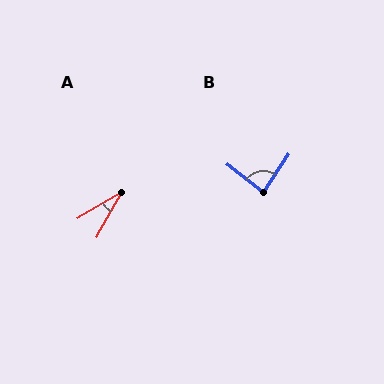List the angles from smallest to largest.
A (30°), B (87°).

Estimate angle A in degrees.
Approximately 30 degrees.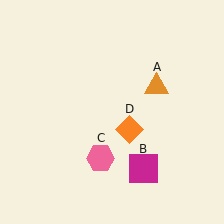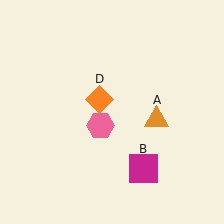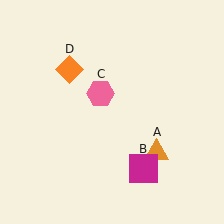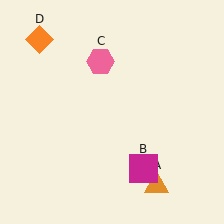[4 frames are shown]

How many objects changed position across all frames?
3 objects changed position: orange triangle (object A), pink hexagon (object C), orange diamond (object D).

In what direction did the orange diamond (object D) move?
The orange diamond (object D) moved up and to the left.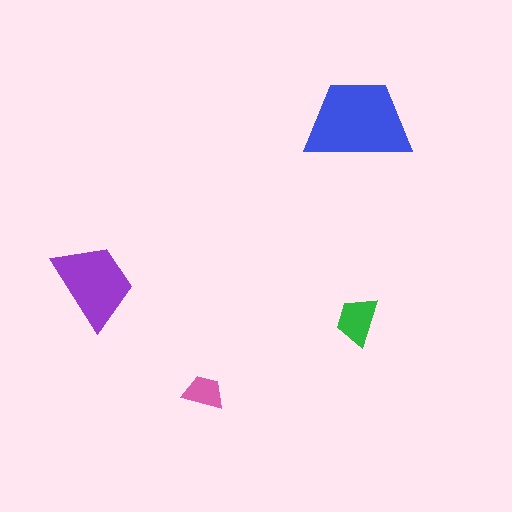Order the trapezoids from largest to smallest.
the blue one, the purple one, the green one, the pink one.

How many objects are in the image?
There are 4 objects in the image.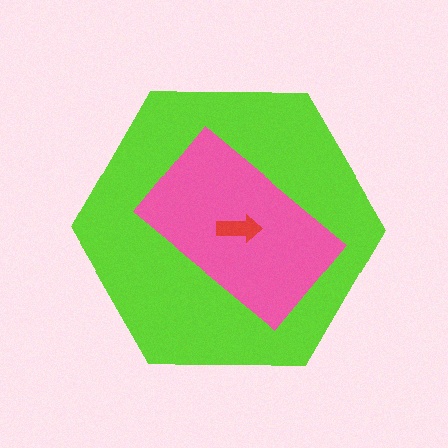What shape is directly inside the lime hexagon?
The pink rectangle.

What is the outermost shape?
The lime hexagon.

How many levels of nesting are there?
3.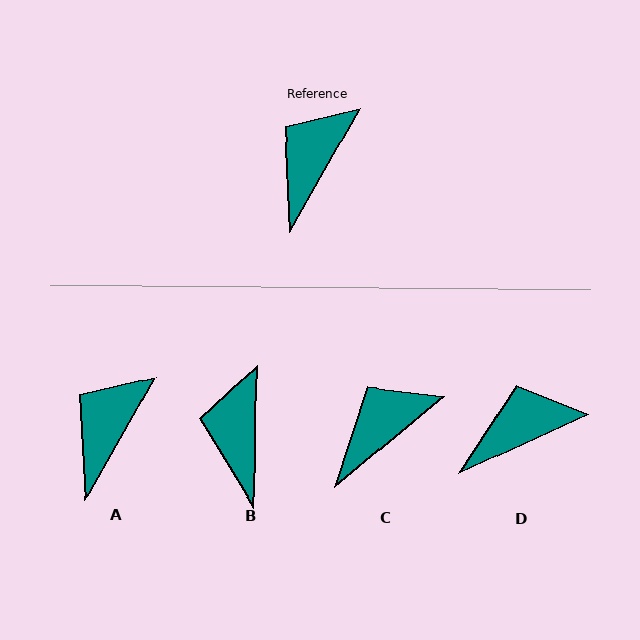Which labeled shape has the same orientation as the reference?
A.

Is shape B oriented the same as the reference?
No, it is off by about 29 degrees.